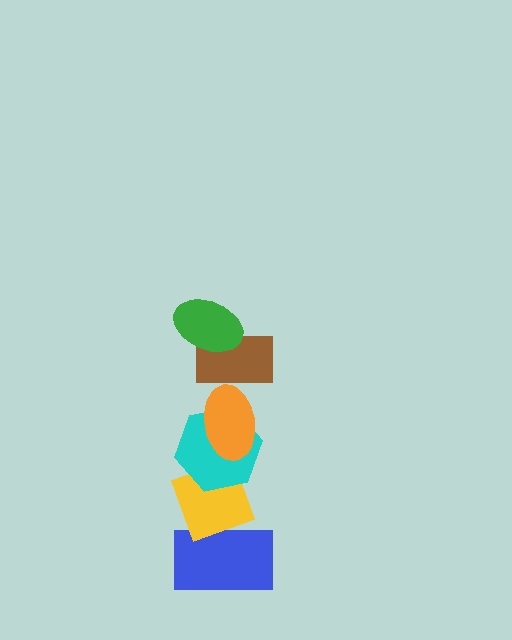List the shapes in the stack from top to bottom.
From top to bottom: the green ellipse, the brown rectangle, the orange ellipse, the cyan hexagon, the yellow diamond, the blue rectangle.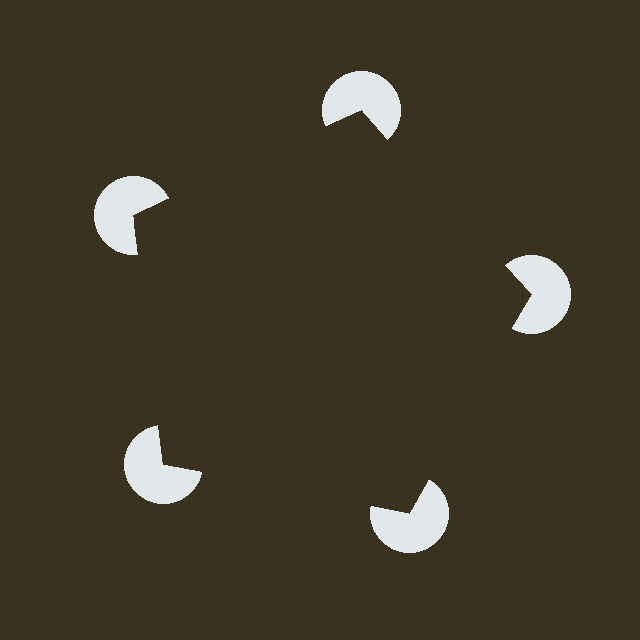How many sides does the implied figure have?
5 sides.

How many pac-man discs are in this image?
There are 5 — one at each vertex of the illusory pentagon.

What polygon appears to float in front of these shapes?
An illusory pentagon — its edges are inferred from the aligned wedge cuts in the pac-man discs, not physically drawn.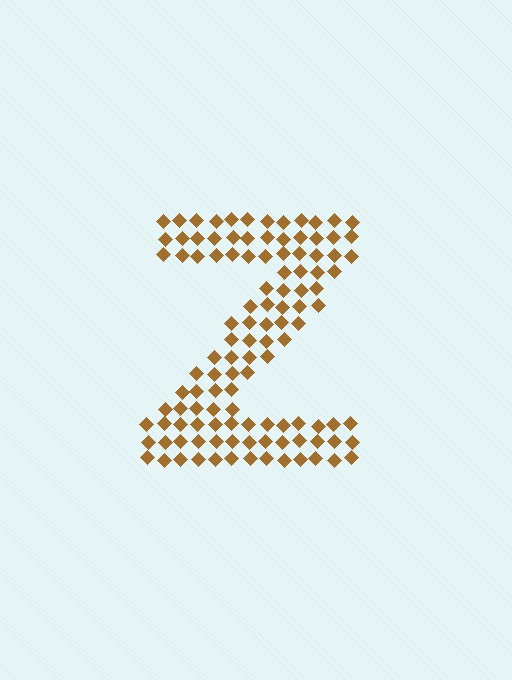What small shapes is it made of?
It is made of small diamonds.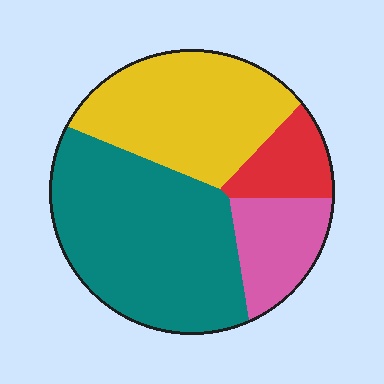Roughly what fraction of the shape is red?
Red covers 10% of the shape.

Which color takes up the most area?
Teal, at roughly 45%.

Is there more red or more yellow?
Yellow.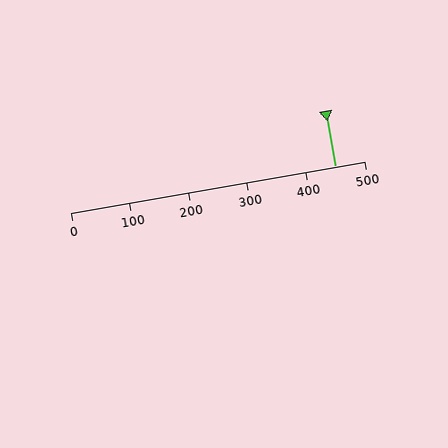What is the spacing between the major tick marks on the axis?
The major ticks are spaced 100 apart.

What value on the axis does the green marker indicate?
The marker indicates approximately 450.